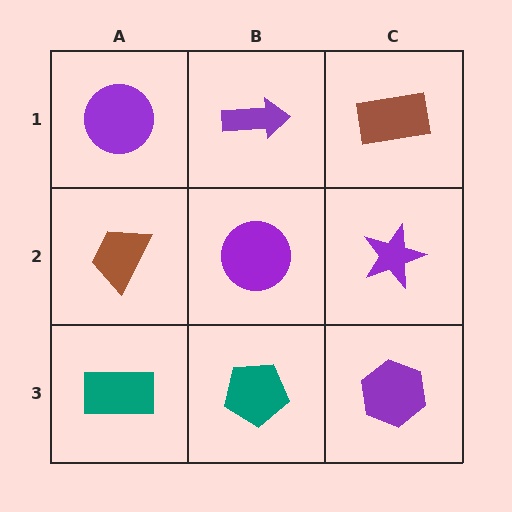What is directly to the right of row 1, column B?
A brown rectangle.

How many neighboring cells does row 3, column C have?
2.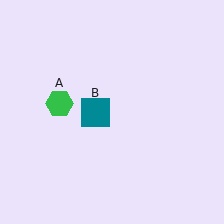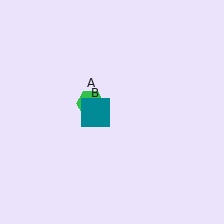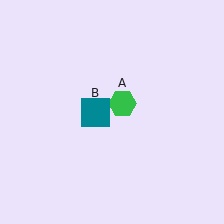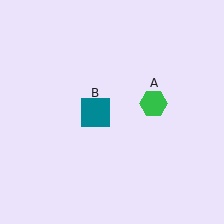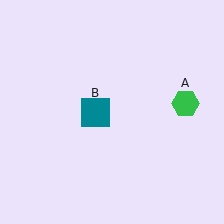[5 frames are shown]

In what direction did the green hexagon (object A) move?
The green hexagon (object A) moved right.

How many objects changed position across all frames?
1 object changed position: green hexagon (object A).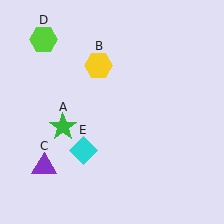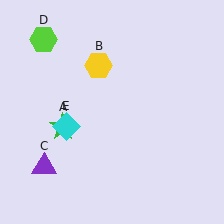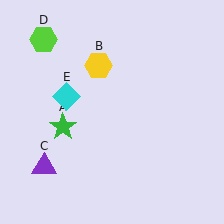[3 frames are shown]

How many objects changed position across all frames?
1 object changed position: cyan diamond (object E).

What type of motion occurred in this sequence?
The cyan diamond (object E) rotated clockwise around the center of the scene.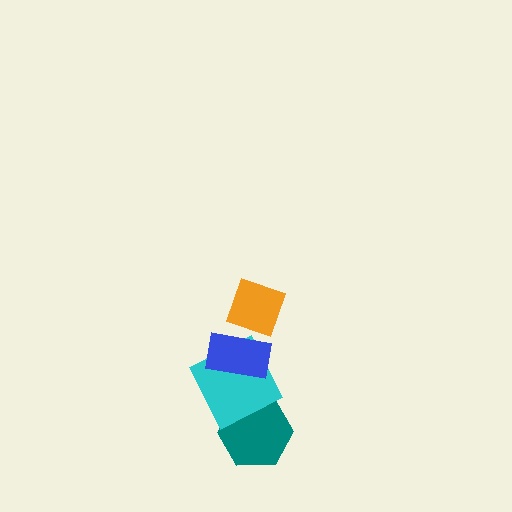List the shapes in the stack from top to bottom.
From top to bottom: the orange diamond, the blue rectangle, the cyan square, the teal hexagon.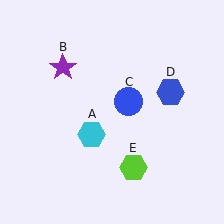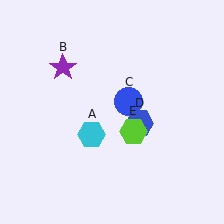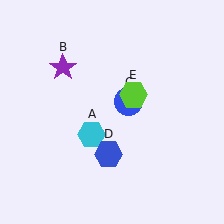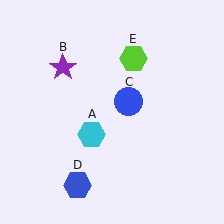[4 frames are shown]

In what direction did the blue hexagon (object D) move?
The blue hexagon (object D) moved down and to the left.